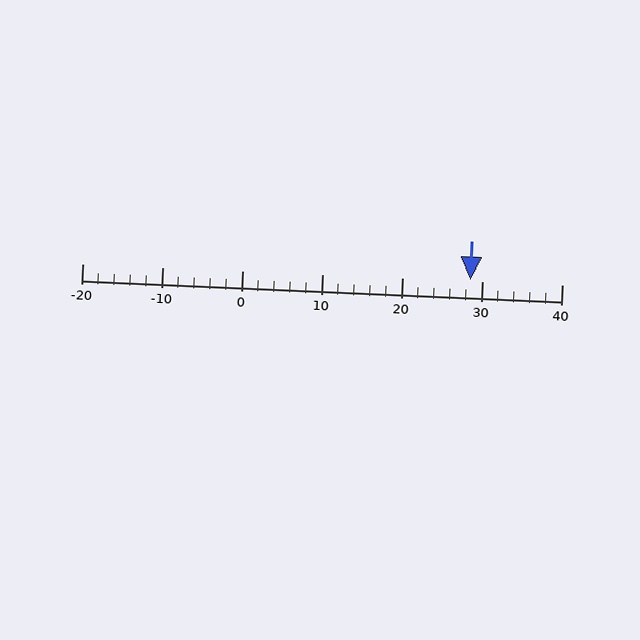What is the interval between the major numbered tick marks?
The major tick marks are spaced 10 units apart.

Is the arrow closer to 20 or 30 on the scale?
The arrow is closer to 30.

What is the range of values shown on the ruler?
The ruler shows values from -20 to 40.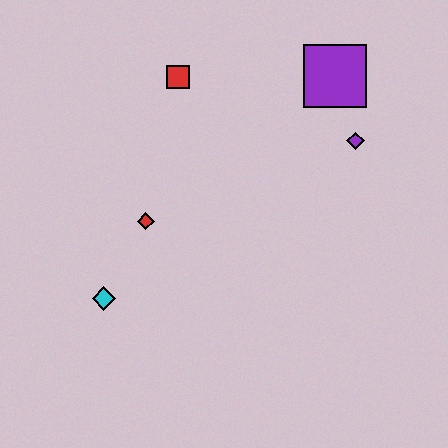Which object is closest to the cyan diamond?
The red diamond is closest to the cyan diamond.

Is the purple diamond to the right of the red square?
Yes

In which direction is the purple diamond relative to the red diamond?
The purple diamond is to the right of the red diamond.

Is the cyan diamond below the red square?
Yes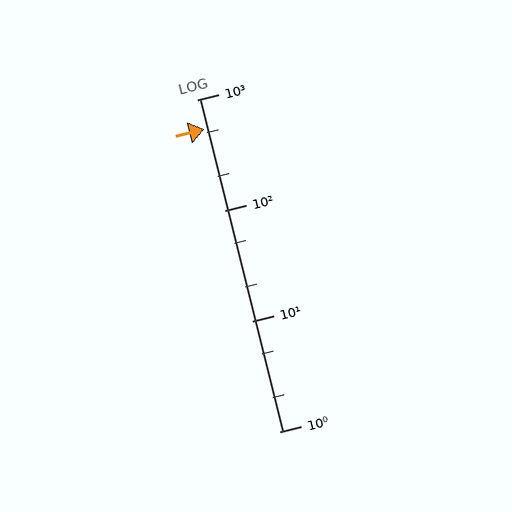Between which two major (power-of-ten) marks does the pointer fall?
The pointer is between 100 and 1000.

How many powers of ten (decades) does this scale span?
The scale spans 3 decades, from 1 to 1000.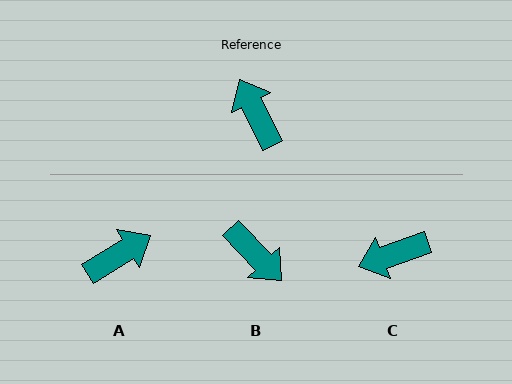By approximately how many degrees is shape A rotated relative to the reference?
Approximately 85 degrees clockwise.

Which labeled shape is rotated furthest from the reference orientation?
B, about 163 degrees away.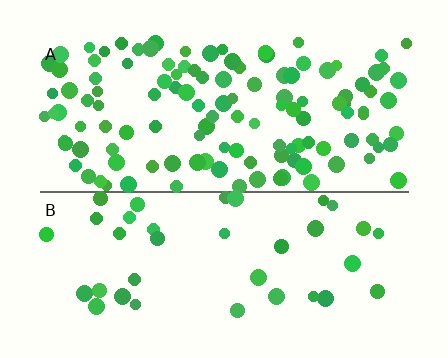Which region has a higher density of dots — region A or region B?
A (the top).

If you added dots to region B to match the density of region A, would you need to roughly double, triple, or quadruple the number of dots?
Approximately triple.